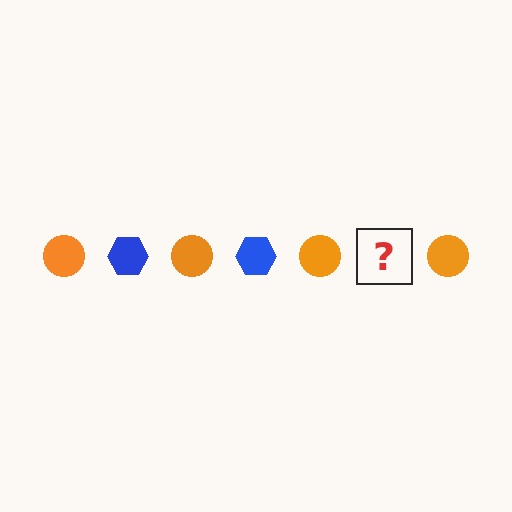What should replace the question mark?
The question mark should be replaced with a blue hexagon.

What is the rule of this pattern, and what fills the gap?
The rule is that the pattern alternates between orange circle and blue hexagon. The gap should be filled with a blue hexagon.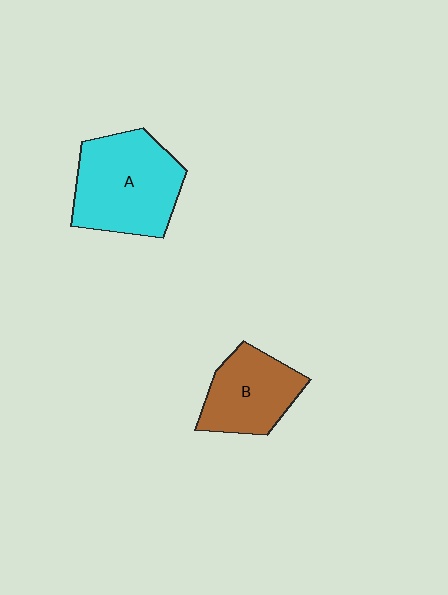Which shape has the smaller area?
Shape B (brown).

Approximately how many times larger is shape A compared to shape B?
Approximately 1.4 times.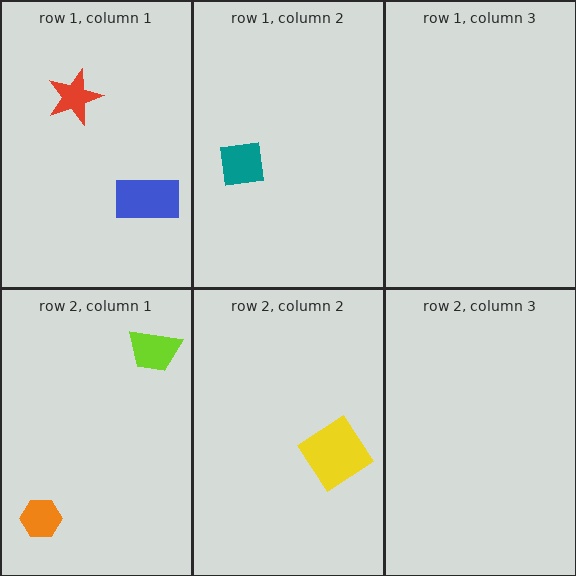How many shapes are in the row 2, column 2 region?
1.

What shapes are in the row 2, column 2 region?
The yellow diamond.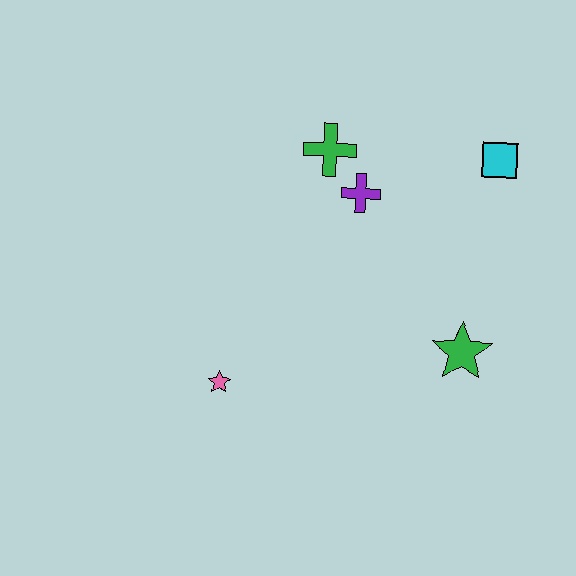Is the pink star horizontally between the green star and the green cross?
No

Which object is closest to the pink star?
The purple cross is closest to the pink star.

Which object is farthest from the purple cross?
The pink star is farthest from the purple cross.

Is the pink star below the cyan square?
Yes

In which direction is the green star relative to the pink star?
The green star is to the right of the pink star.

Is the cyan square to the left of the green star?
No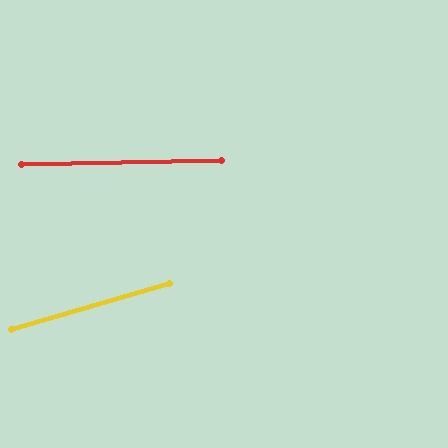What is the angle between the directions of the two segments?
Approximately 15 degrees.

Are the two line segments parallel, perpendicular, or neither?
Neither parallel nor perpendicular — they differ by about 15°.